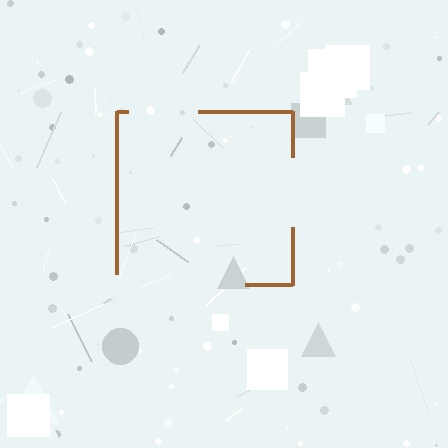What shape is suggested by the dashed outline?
The dashed outline suggests a square.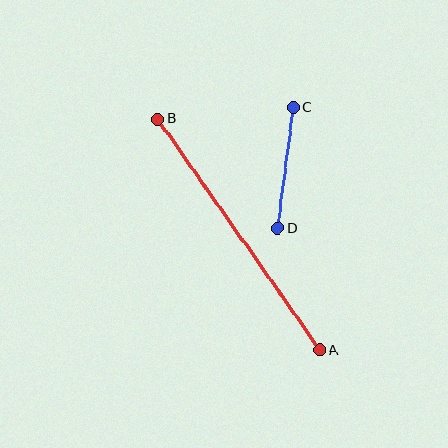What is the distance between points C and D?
The distance is approximately 122 pixels.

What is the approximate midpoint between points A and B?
The midpoint is at approximately (239, 234) pixels.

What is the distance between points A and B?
The distance is approximately 282 pixels.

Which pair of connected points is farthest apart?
Points A and B are farthest apart.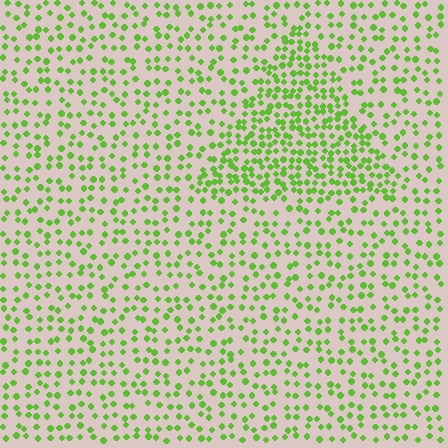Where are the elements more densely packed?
The elements are more densely packed inside the triangle boundary.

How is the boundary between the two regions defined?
The boundary is defined by a change in element density (approximately 1.9x ratio). All elements are the same color, size, and shape.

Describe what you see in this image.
The image contains small lime elements arranged at two different densities. A triangle-shaped region is visible where the elements are more densely packed than the surrounding area.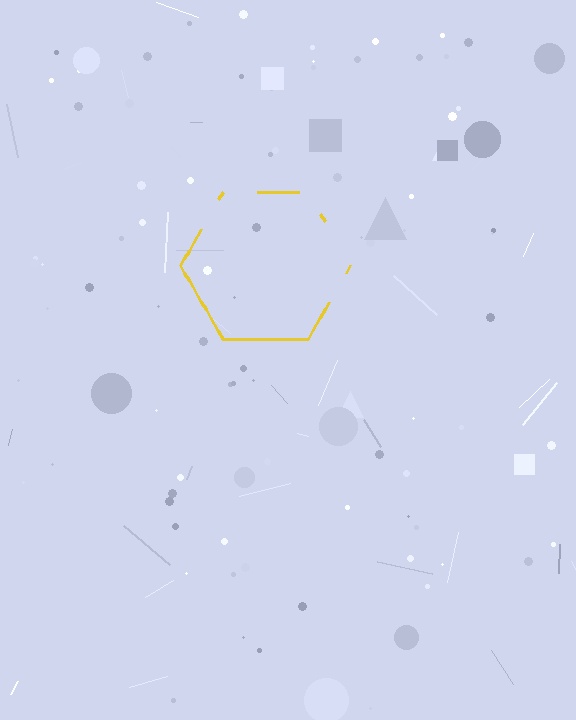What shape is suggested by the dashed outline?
The dashed outline suggests a hexagon.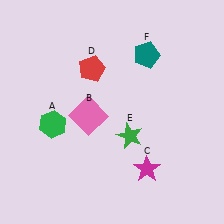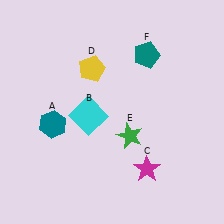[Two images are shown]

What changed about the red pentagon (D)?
In Image 1, D is red. In Image 2, it changed to yellow.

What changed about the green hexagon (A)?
In Image 1, A is green. In Image 2, it changed to teal.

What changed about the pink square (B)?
In Image 1, B is pink. In Image 2, it changed to cyan.